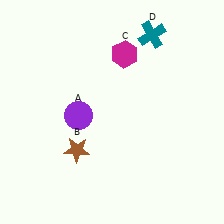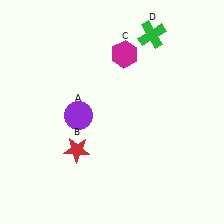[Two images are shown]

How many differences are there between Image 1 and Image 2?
There are 2 differences between the two images.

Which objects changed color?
B changed from brown to red. D changed from teal to green.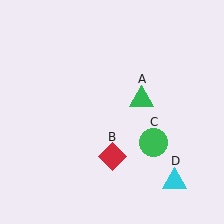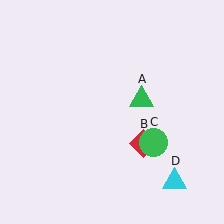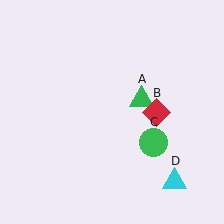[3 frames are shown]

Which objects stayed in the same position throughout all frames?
Green triangle (object A) and green circle (object C) and cyan triangle (object D) remained stationary.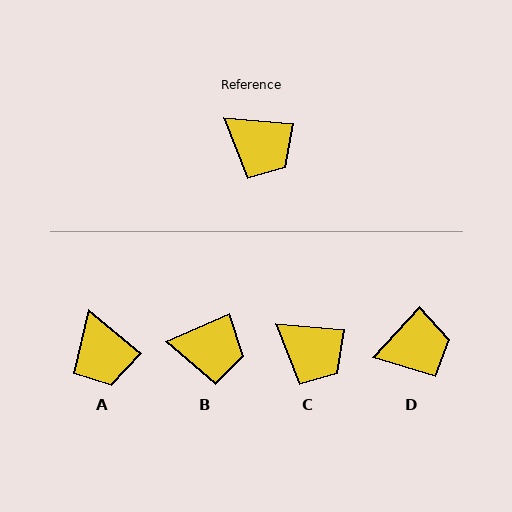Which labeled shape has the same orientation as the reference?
C.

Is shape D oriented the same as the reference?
No, it is off by about 52 degrees.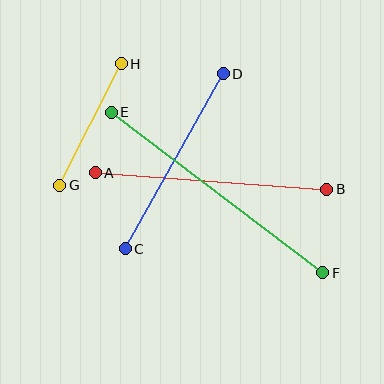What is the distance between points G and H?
The distance is approximately 136 pixels.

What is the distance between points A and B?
The distance is approximately 232 pixels.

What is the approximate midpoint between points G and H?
The midpoint is at approximately (90, 124) pixels.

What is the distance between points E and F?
The distance is approximately 266 pixels.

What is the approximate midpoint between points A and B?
The midpoint is at approximately (211, 181) pixels.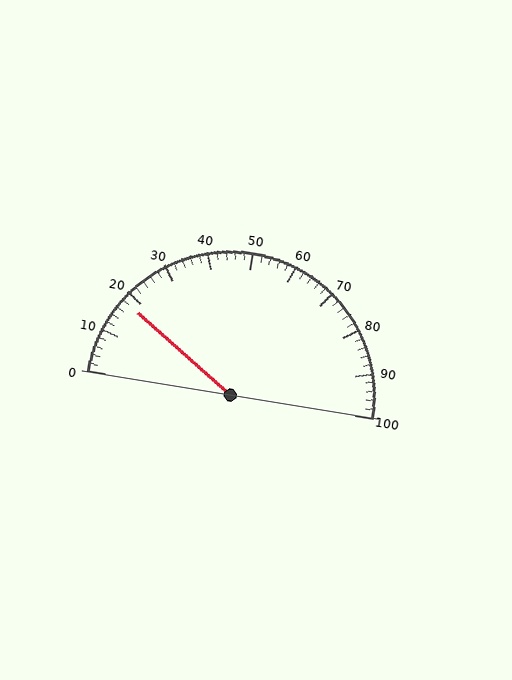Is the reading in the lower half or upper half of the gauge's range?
The reading is in the lower half of the range (0 to 100).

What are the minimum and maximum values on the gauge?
The gauge ranges from 0 to 100.